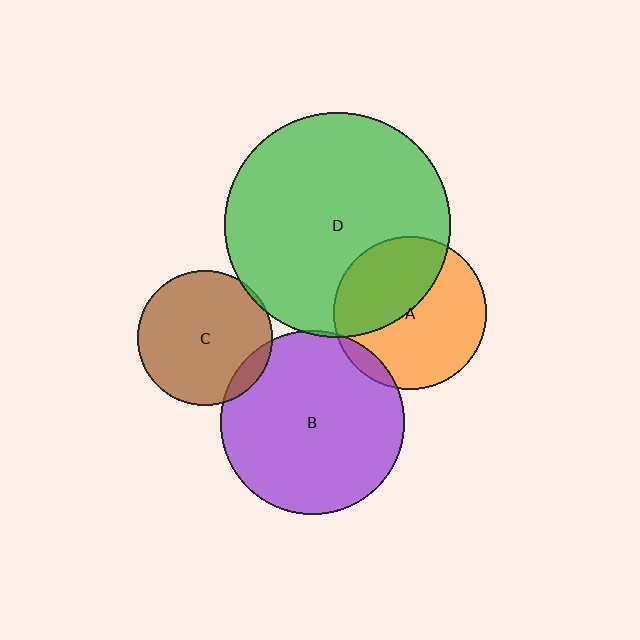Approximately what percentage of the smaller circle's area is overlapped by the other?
Approximately 5%.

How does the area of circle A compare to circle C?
Approximately 1.3 times.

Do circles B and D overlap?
Yes.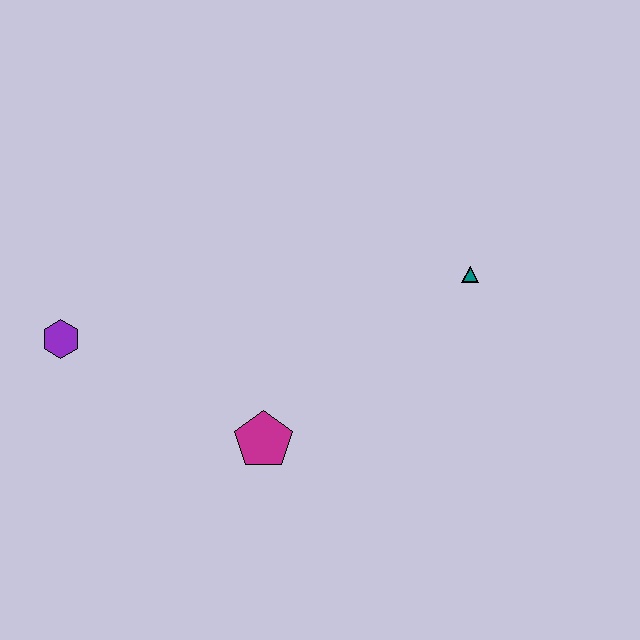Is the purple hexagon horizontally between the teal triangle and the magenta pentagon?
No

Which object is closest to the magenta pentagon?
The purple hexagon is closest to the magenta pentagon.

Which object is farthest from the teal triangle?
The purple hexagon is farthest from the teal triangle.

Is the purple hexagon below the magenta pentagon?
No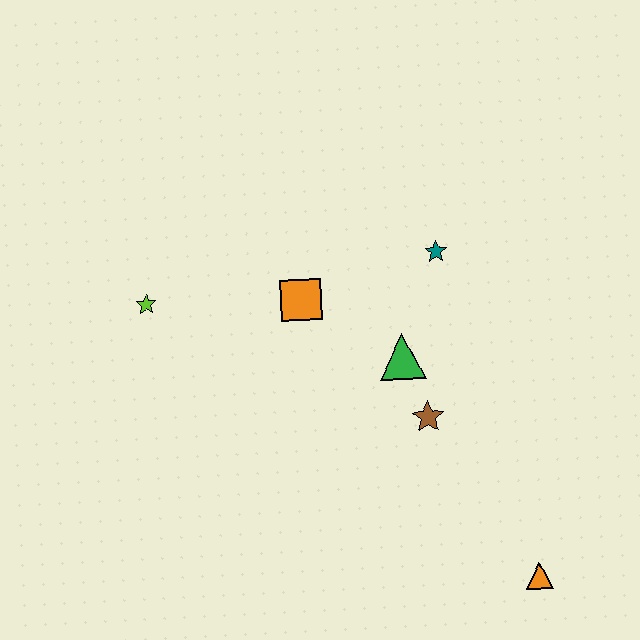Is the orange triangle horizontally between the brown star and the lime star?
No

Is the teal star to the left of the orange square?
No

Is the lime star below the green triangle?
No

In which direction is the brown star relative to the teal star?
The brown star is below the teal star.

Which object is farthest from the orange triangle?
The lime star is farthest from the orange triangle.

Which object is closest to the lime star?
The orange square is closest to the lime star.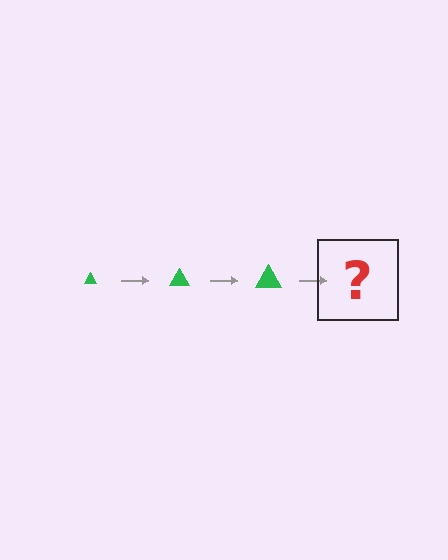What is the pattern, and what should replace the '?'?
The pattern is that the triangle gets progressively larger each step. The '?' should be a green triangle, larger than the previous one.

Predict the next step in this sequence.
The next step is a green triangle, larger than the previous one.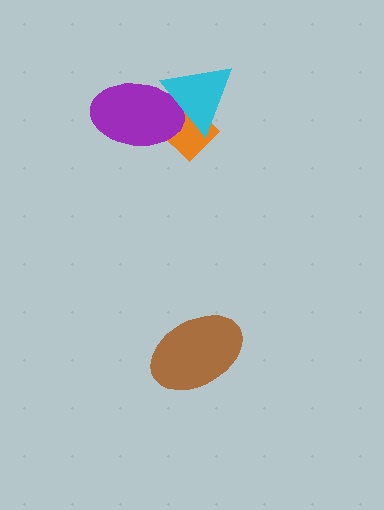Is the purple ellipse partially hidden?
Yes, it is partially covered by another shape.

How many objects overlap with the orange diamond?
2 objects overlap with the orange diamond.